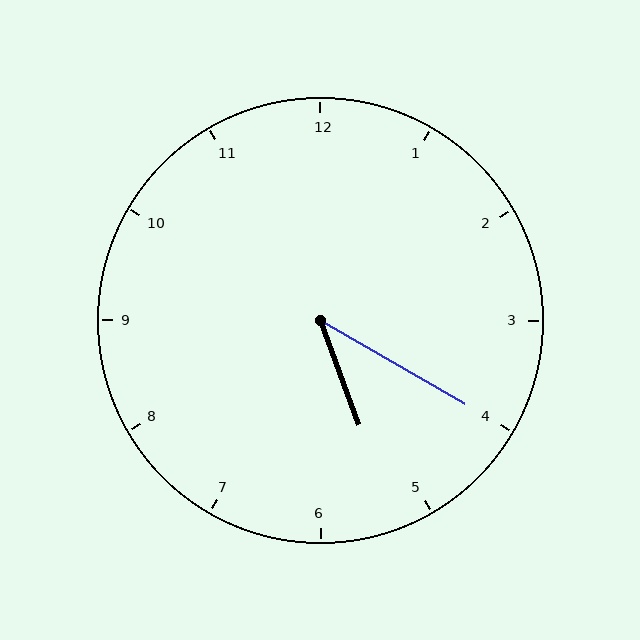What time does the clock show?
5:20.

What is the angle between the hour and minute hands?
Approximately 40 degrees.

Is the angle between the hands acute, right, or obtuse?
It is acute.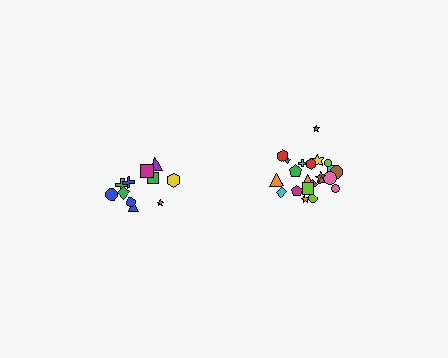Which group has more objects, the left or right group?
The right group.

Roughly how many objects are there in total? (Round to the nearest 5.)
Roughly 35 objects in total.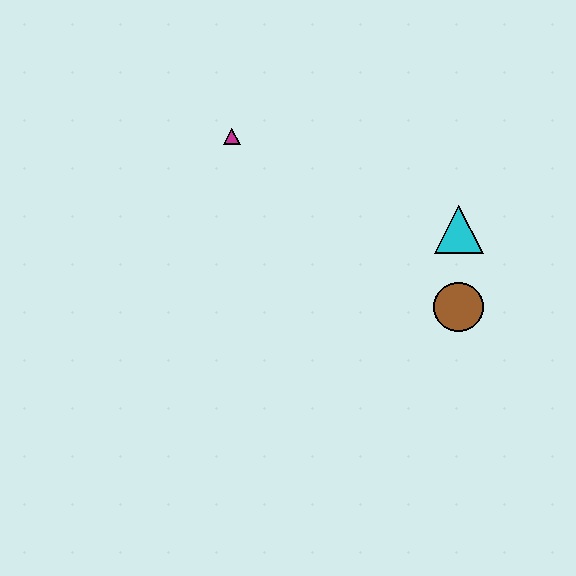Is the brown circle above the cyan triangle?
No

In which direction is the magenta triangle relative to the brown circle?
The magenta triangle is to the left of the brown circle.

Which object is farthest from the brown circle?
The magenta triangle is farthest from the brown circle.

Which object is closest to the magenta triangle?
The cyan triangle is closest to the magenta triangle.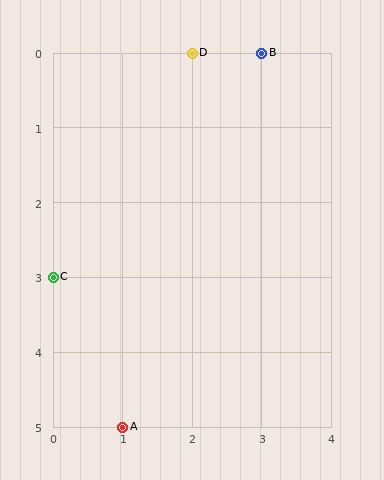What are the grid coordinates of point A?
Point A is at grid coordinates (1, 5).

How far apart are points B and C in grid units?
Points B and C are 3 columns and 3 rows apart (about 4.2 grid units diagonally).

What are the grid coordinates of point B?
Point B is at grid coordinates (3, 0).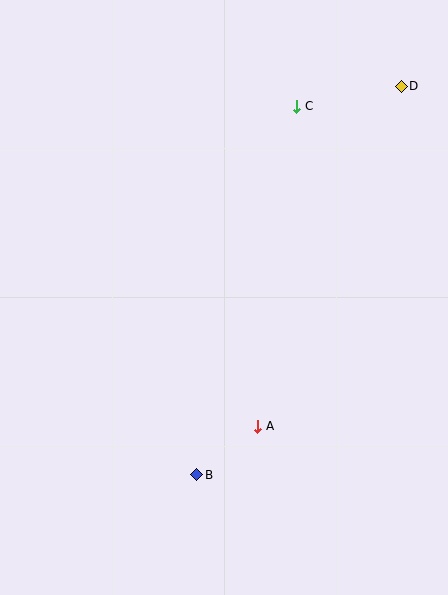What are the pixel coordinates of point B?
Point B is at (197, 475).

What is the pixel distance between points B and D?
The distance between B and D is 439 pixels.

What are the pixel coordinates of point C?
Point C is at (297, 106).